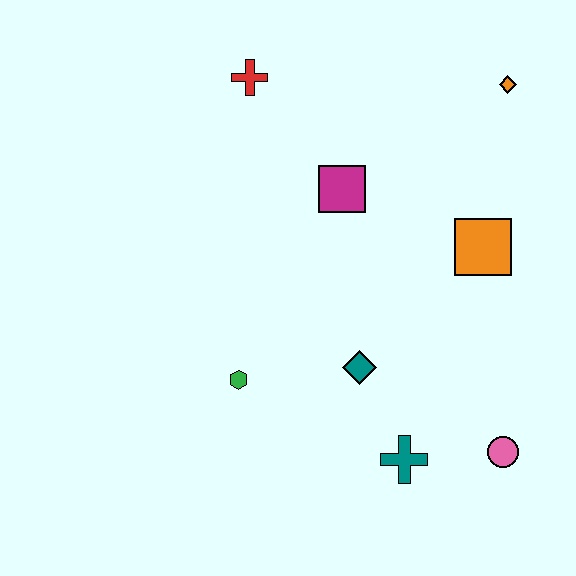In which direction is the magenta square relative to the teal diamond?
The magenta square is above the teal diamond.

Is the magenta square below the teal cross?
No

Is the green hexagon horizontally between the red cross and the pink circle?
No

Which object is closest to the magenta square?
The red cross is closest to the magenta square.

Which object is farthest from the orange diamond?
The green hexagon is farthest from the orange diamond.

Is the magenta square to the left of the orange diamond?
Yes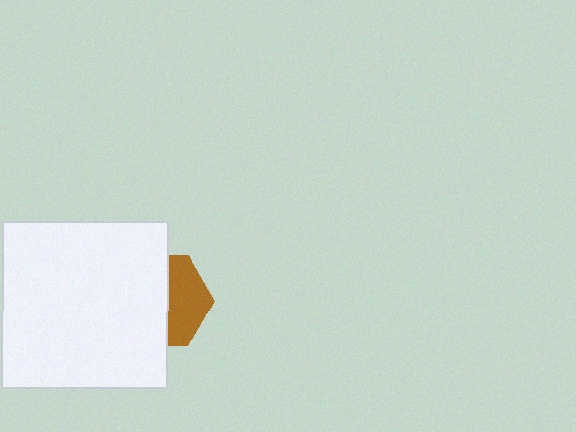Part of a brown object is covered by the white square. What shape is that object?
It is a hexagon.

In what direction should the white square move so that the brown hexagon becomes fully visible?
The white square should move left. That is the shortest direction to clear the overlap and leave the brown hexagon fully visible.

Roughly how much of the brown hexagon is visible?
A small part of it is visible (roughly 41%).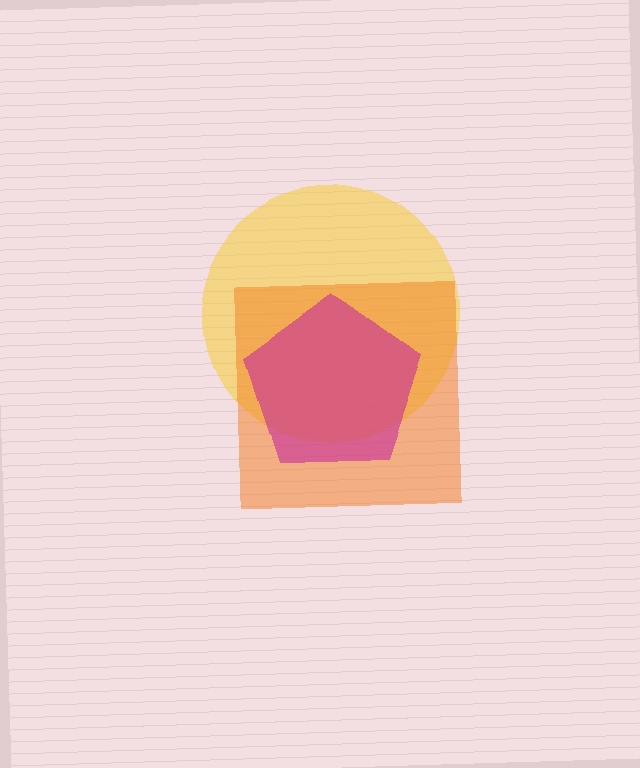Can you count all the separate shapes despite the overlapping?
Yes, there are 3 separate shapes.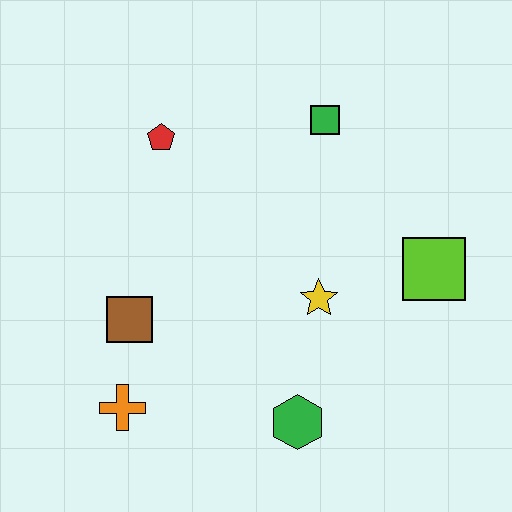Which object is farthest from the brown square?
The lime square is farthest from the brown square.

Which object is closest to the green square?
The red pentagon is closest to the green square.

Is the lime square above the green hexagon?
Yes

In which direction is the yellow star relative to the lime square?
The yellow star is to the left of the lime square.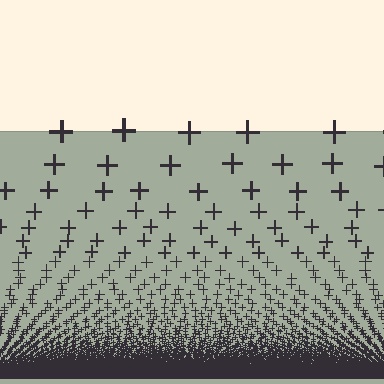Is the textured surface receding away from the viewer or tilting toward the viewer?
The surface appears to tilt toward the viewer. Texture elements get larger and sparser toward the top.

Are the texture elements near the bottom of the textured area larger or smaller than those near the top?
Smaller. The gradient is inverted — elements near the bottom are smaller and denser.